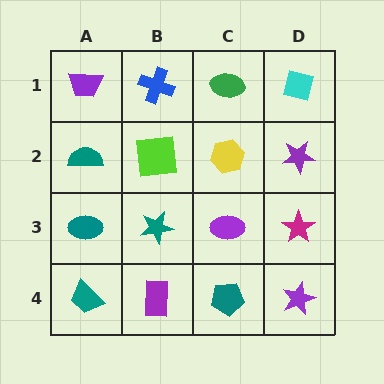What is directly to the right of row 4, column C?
A purple star.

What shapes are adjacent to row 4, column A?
A teal ellipse (row 3, column A), a purple rectangle (row 4, column B).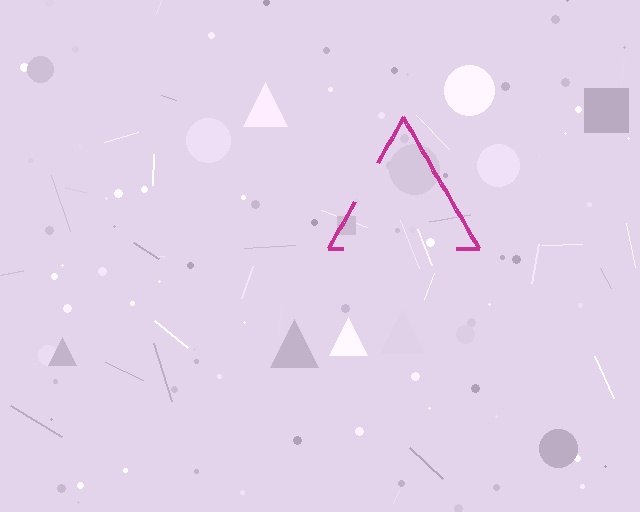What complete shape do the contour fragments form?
The contour fragments form a triangle.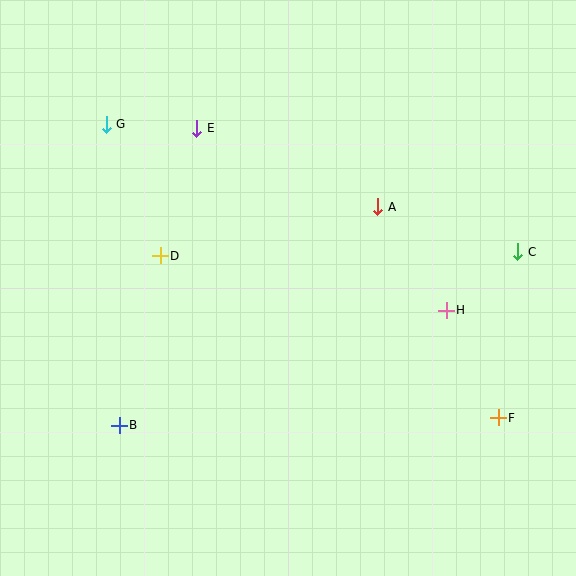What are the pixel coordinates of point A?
Point A is at (378, 207).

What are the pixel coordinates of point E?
Point E is at (197, 128).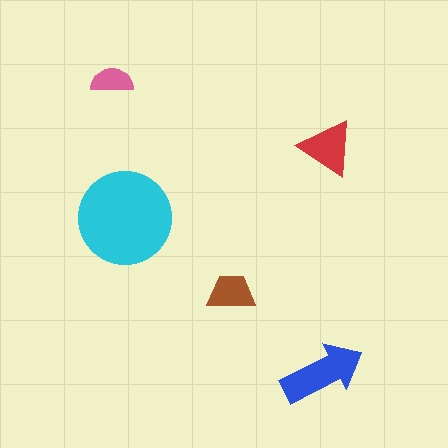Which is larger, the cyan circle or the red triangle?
The cyan circle.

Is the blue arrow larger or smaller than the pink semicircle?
Larger.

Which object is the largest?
The cyan circle.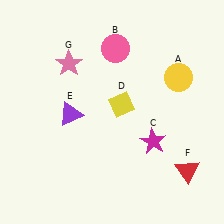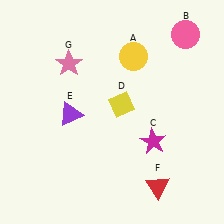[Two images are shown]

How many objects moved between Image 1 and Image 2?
3 objects moved between the two images.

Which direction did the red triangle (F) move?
The red triangle (F) moved left.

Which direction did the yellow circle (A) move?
The yellow circle (A) moved left.